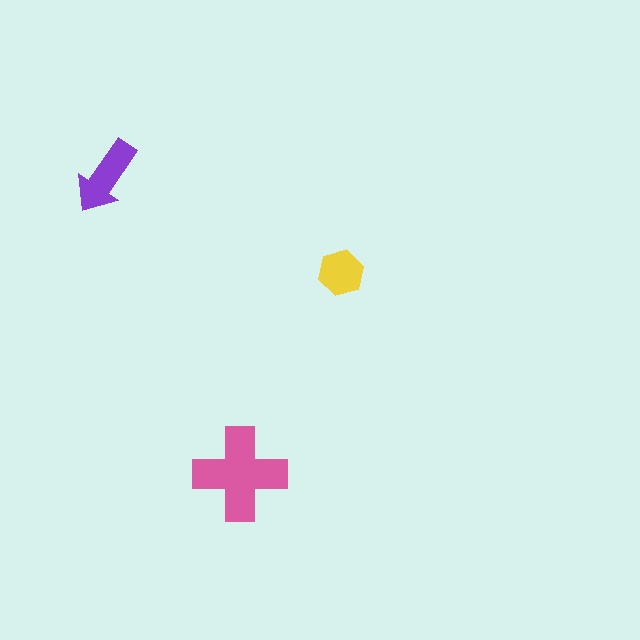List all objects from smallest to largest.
The yellow hexagon, the purple arrow, the pink cross.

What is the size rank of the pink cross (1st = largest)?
1st.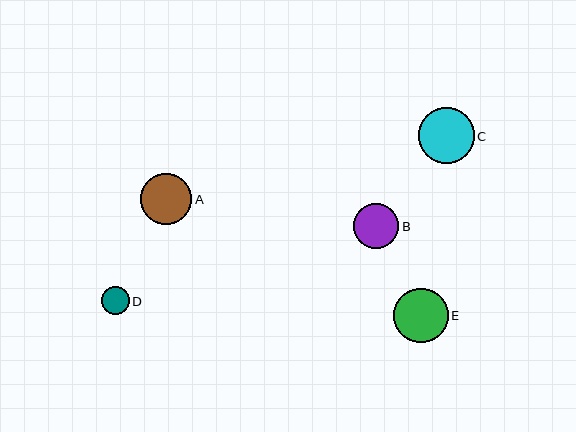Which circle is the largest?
Circle C is the largest with a size of approximately 56 pixels.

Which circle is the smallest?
Circle D is the smallest with a size of approximately 28 pixels.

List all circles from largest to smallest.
From largest to smallest: C, E, A, B, D.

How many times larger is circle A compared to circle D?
Circle A is approximately 1.9 times the size of circle D.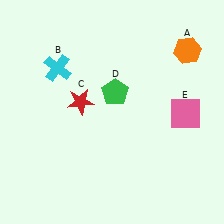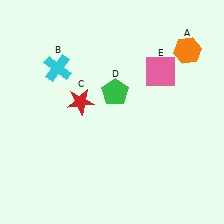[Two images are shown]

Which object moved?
The pink square (E) moved up.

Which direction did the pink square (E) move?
The pink square (E) moved up.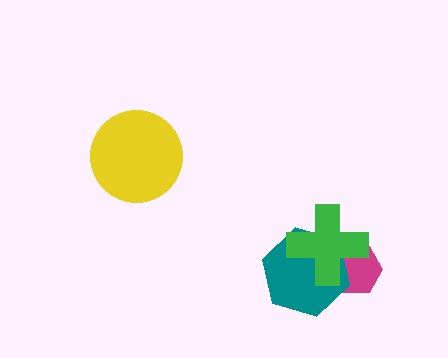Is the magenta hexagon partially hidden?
Yes, it is partially covered by another shape.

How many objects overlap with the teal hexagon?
2 objects overlap with the teal hexagon.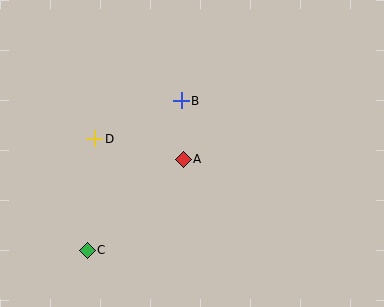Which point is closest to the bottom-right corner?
Point A is closest to the bottom-right corner.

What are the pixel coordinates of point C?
Point C is at (87, 250).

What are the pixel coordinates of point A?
Point A is at (183, 159).